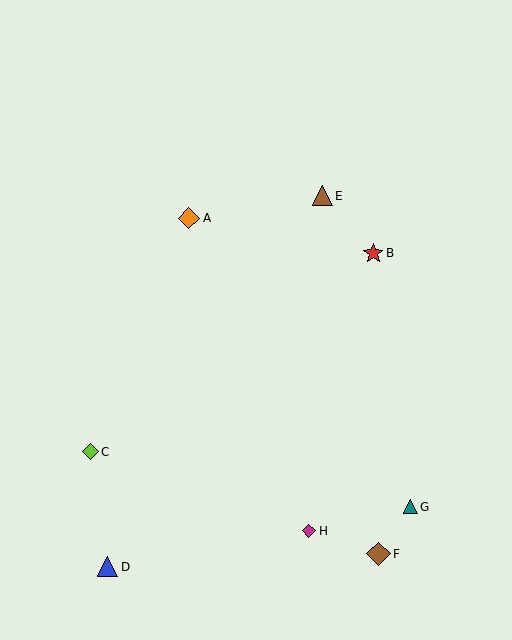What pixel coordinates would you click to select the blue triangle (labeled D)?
Click at (108, 567) to select the blue triangle D.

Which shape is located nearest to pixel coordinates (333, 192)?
The brown triangle (labeled E) at (323, 196) is nearest to that location.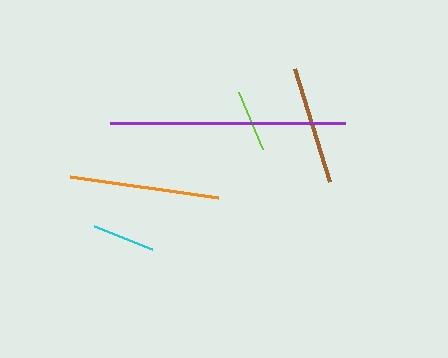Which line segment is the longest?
The purple line is the longest at approximately 236 pixels.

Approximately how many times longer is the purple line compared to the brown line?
The purple line is approximately 2.0 times the length of the brown line.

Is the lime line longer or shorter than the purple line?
The purple line is longer than the lime line.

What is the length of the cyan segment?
The cyan segment is approximately 62 pixels long.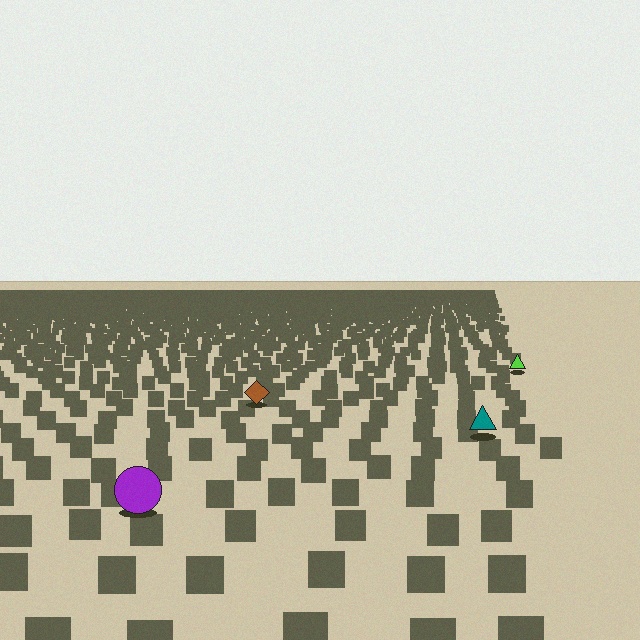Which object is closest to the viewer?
The purple circle is closest. The texture marks near it are larger and more spread out.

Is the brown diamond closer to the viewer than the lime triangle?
Yes. The brown diamond is closer — you can tell from the texture gradient: the ground texture is coarser near it.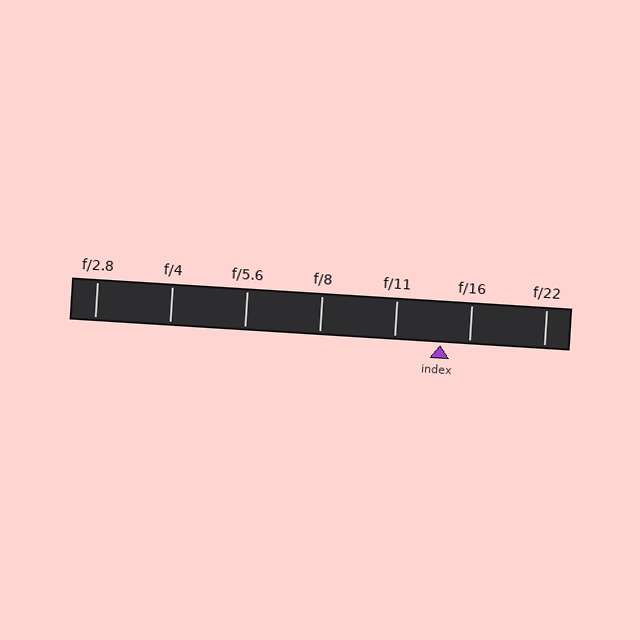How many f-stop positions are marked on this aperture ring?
There are 7 f-stop positions marked.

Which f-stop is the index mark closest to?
The index mark is closest to f/16.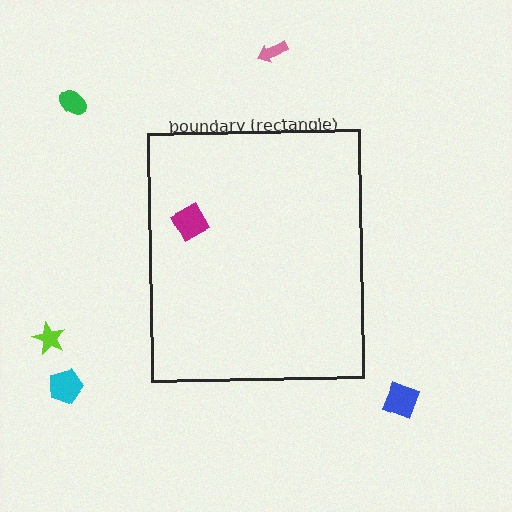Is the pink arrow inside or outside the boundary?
Outside.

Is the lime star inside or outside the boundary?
Outside.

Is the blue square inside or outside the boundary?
Outside.